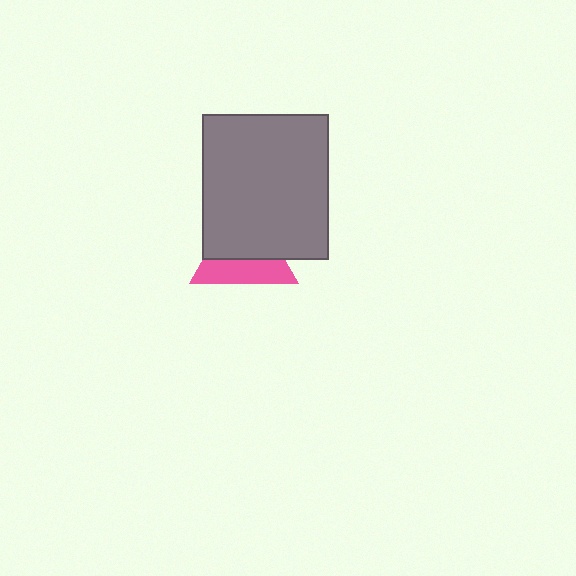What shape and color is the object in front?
The object in front is a gray rectangle.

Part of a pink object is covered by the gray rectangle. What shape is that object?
It is a triangle.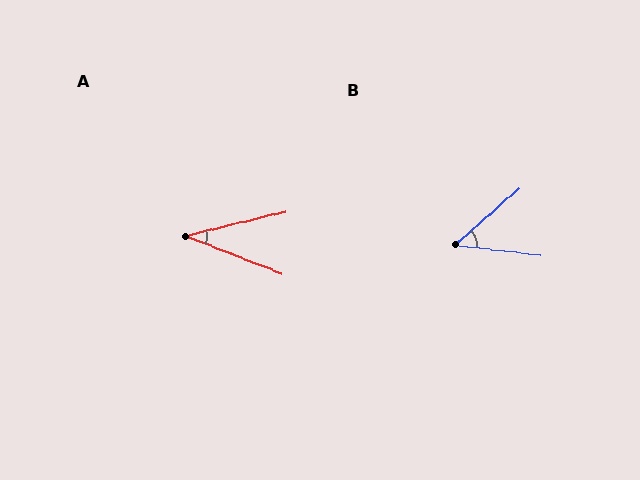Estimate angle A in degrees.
Approximately 35 degrees.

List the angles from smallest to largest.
A (35°), B (48°).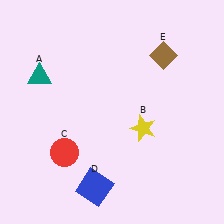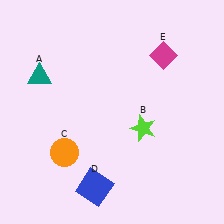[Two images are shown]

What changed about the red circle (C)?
In Image 1, C is red. In Image 2, it changed to orange.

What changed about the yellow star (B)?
In Image 1, B is yellow. In Image 2, it changed to lime.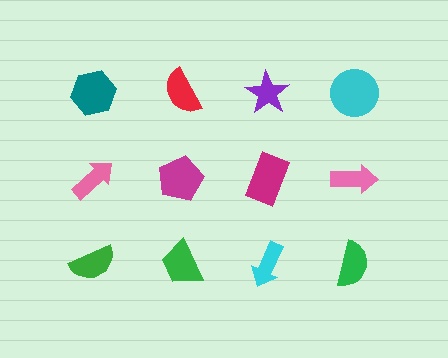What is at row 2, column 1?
A pink arrow.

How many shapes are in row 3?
4 shapes.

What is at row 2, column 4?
A pink arrow.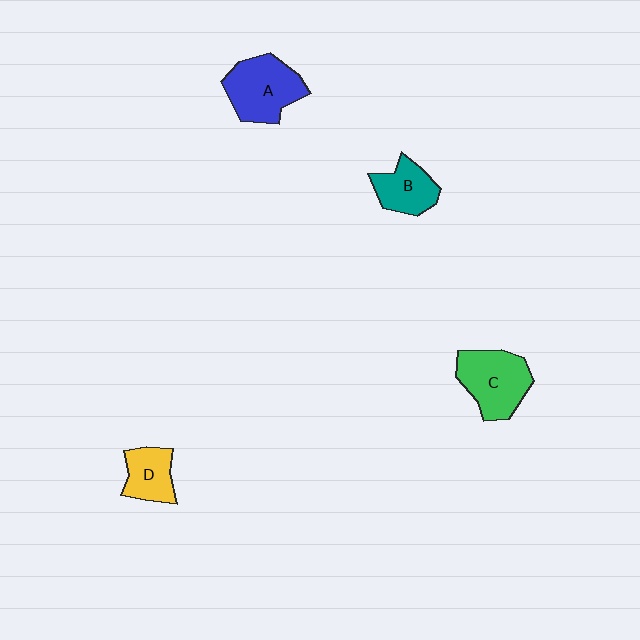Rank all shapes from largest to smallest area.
From largest to smallest: A (blue), C (green), B (teal), D (yellow).